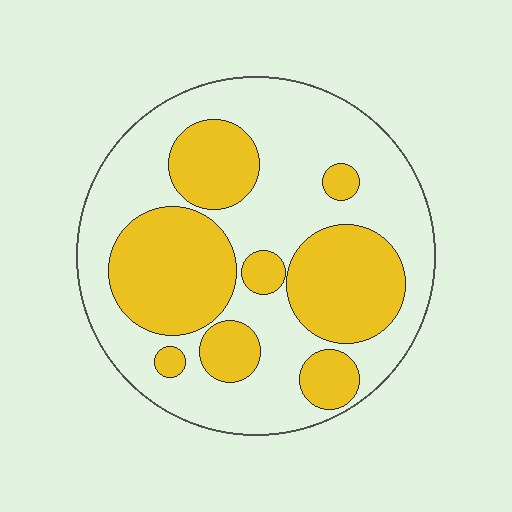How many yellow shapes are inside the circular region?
8.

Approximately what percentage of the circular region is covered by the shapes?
Approximately 40%.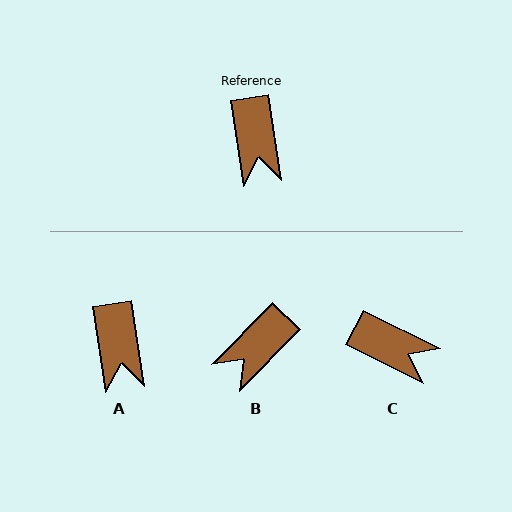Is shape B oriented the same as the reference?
No, it is off by about 53 degrees.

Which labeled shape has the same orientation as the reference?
A.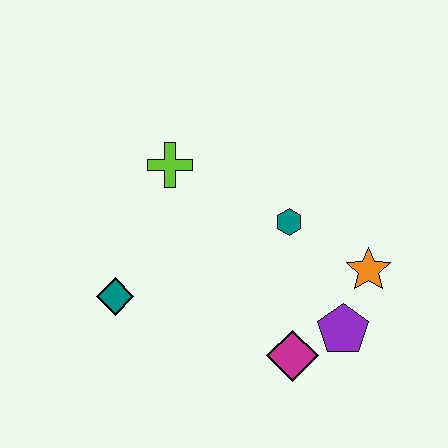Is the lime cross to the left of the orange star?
Yes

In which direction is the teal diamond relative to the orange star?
The teal diamond is to the left of the orange star.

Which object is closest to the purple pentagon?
The magenta diamond is closest to the purple pentagon.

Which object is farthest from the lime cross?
The purple pentagon is farthest from the lime cross.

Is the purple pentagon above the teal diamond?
No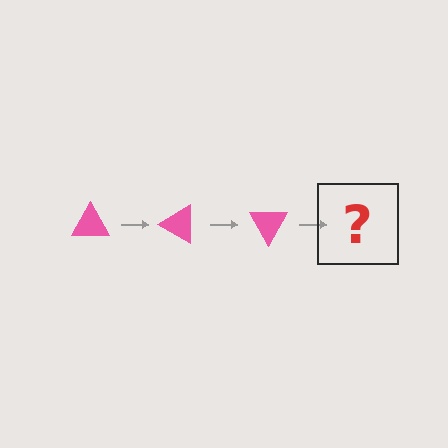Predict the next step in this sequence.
The next step is a pink triangle rotated 90 degrees.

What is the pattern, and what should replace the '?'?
The pattern is that the triangle rotates 30 degrees each step. The '?' should be a pink triangle rotated 90 degrees.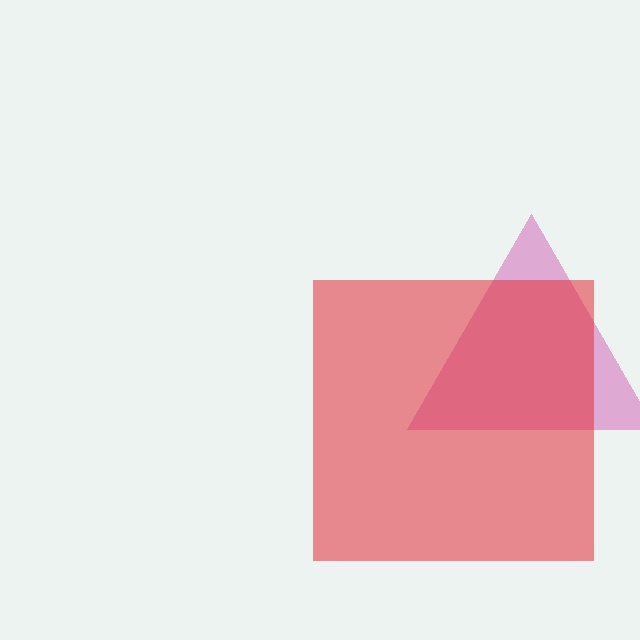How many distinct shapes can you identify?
There are 2 distinct shapes: a magenta triangle, a red square.